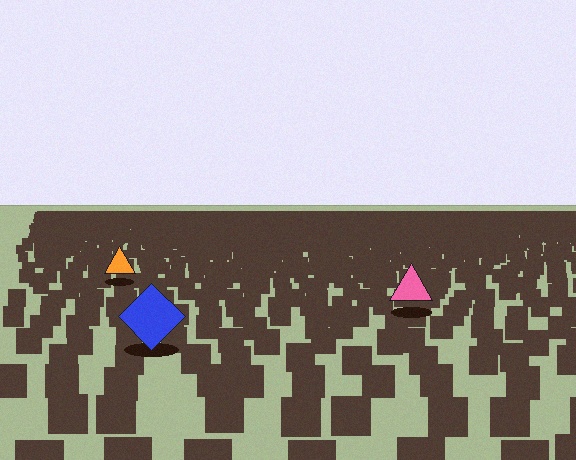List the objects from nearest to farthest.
From nearest to farthest: the blue diamond, the pink triangle, the orange triangle.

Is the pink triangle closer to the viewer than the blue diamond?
No. The blue diamond is closer — you can tell from the texture gradient: the ground texture is coarser near it.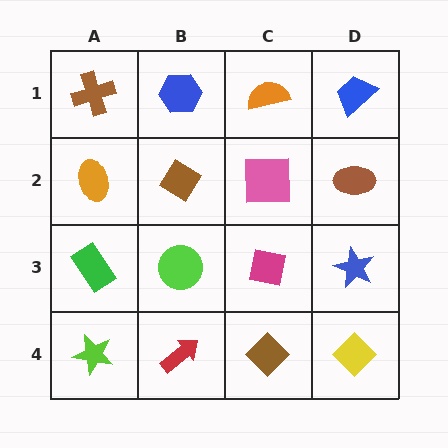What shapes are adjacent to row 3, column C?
A pink square (row 2, column C), a brown diamond (row 4, column C), a lime circle (row 3, column B), a blue star (row 3, column D).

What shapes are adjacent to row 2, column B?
A blue hexagon (row 1, column B), a lime circle (row 3, column B), an orange ellipse (row 2, column A), a pink square (row 2, column C).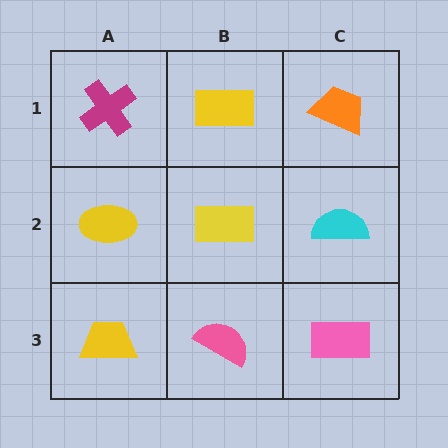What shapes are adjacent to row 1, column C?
A cyan semicircle (row 2, column C), a yellow rectangle (row 1, column B).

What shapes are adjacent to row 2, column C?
An orange trapezoid (row 1, column C), a pink rectangle (row 3, column C), a yellow rectangle (row 2, column B).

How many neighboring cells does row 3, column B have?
3.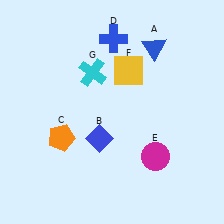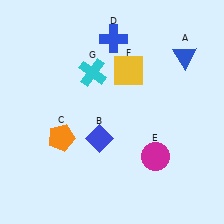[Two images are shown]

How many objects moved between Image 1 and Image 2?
1 object moved between the two images.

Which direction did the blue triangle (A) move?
The blue triangle (A) moved right.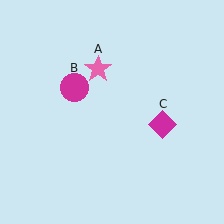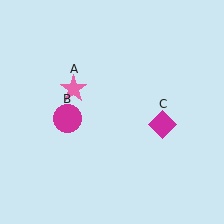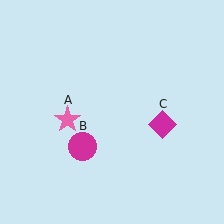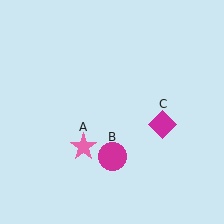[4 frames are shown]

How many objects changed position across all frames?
2 objects changed position: pink star (object A), magenta circle (object B).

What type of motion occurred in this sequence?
The pink star (object A), magenta circle (object B) rotated counterclockwise around the center of the scene.